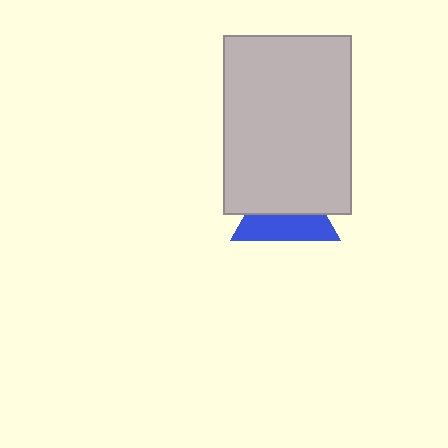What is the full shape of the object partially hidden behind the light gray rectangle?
The partially hidden object is a blue triangle.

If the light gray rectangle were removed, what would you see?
You would see the complete blue triangle.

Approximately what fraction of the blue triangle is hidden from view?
Roughly 54% of the blue triangle is hidden behind the light gray rectangle.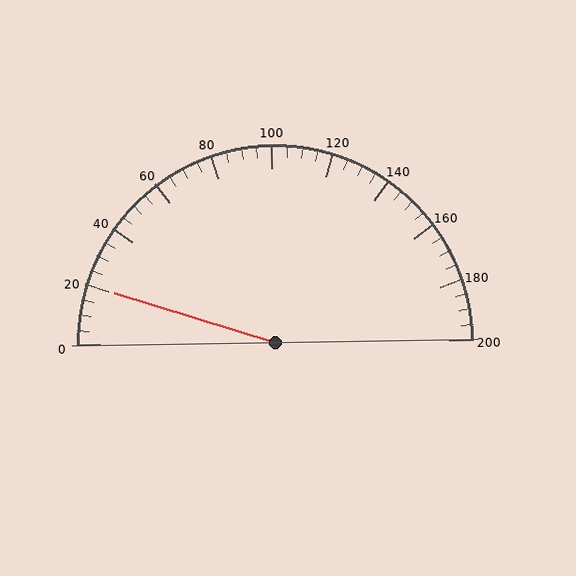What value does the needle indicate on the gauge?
The needle indicates approximately 20.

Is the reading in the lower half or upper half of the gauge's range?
The reading is in the lower half of the range (0 to 200).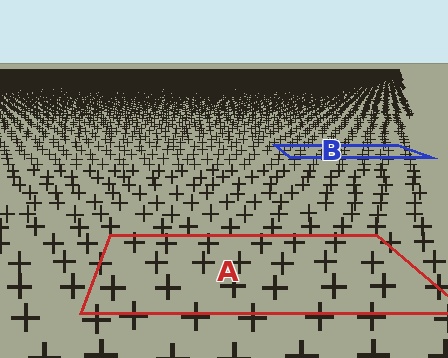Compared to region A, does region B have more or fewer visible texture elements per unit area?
Region B has more texture elements per unit area — they are packed more densely because it is farther away.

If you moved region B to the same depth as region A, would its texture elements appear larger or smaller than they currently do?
They would appear larger. At a closer depth, the same texture elements are projected at a bigger on-screen size.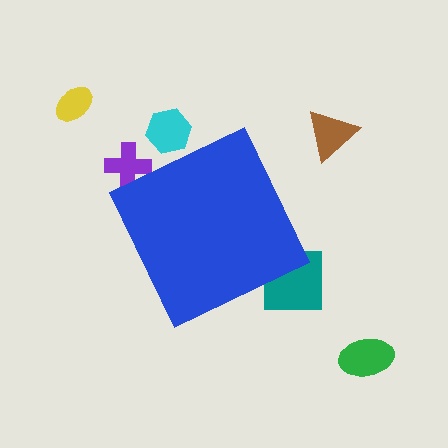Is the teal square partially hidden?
Yes, the teal square is partially hidden behind the blue diamond.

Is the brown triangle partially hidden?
No, the brown triangle is fully visible.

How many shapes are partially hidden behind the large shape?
3 shapes are partially hidden.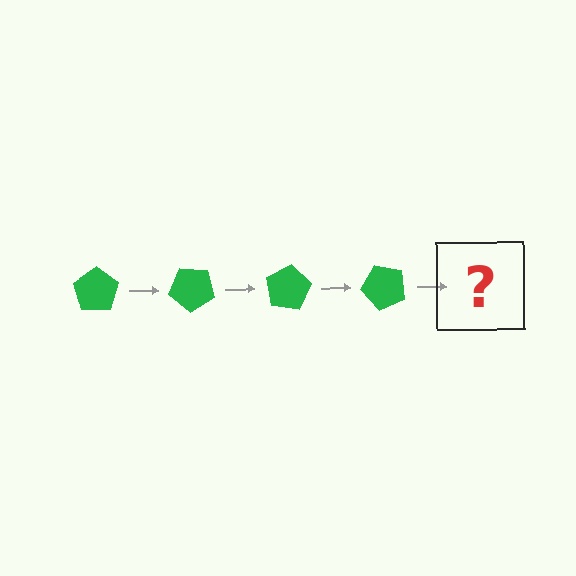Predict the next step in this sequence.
The next step is a green pentagon rotated 160 degrees.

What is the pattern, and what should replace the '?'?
The pattern is that the pentagon rotates 40 degrees each step. The '?' should be a green pentagon rotated 160 degrees.